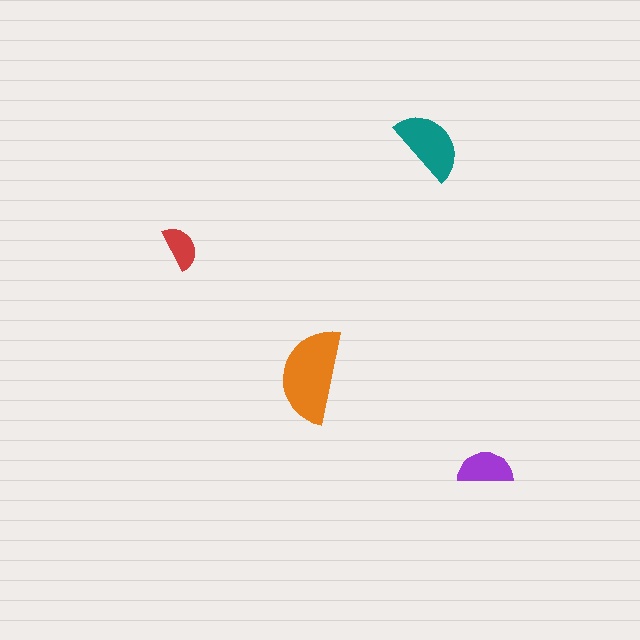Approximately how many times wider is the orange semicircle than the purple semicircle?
About 1.5 times wider.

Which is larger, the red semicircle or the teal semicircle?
The teal one.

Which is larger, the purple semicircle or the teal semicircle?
The teal one.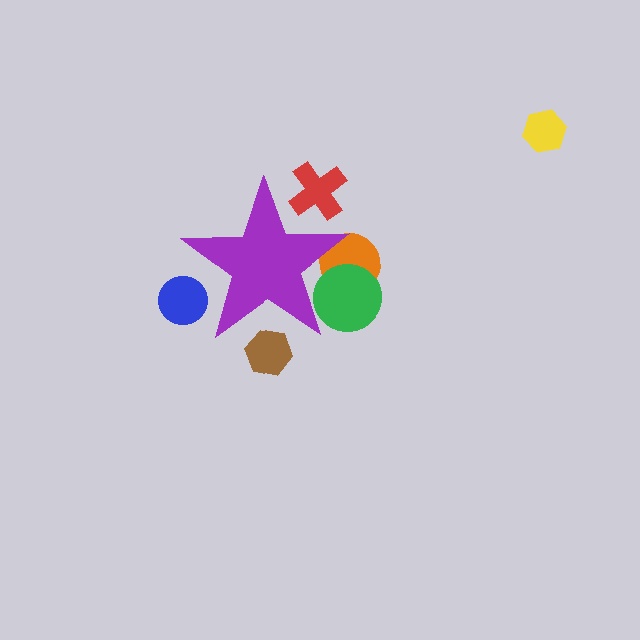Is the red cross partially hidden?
Yes, the red cross is partially hidden behind the purple star.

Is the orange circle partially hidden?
Yes, the orange circle is partially hidden behind the purple star.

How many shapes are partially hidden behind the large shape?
5 shapes are partially hidden.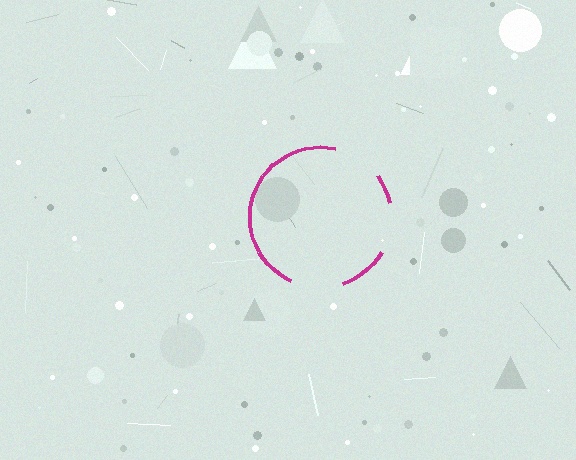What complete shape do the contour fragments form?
The contour fragments form a circle.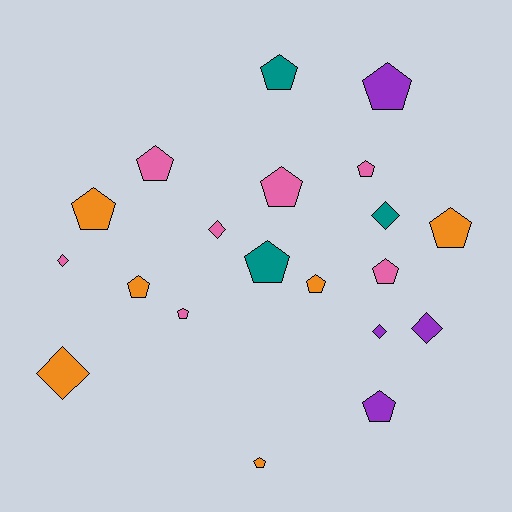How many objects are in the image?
There are 20 objects.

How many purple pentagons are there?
There are 2 purple pentagons.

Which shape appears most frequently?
Pentagon, with 14 objects.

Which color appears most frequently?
Pink, with 7 objects.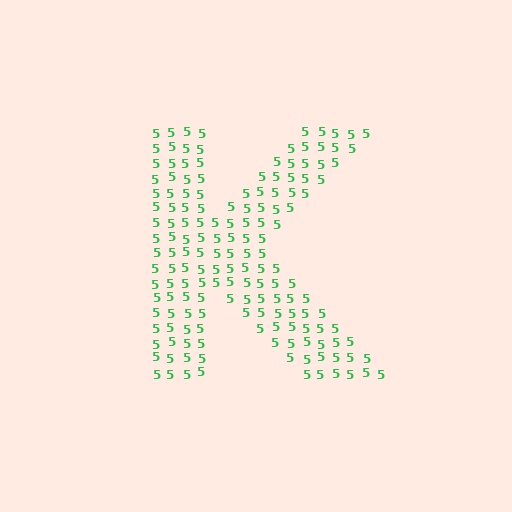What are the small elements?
The small elements are digit 5's.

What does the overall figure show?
The overall figure shows the letter K.